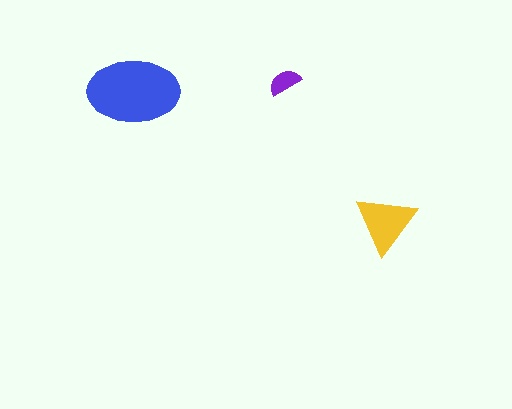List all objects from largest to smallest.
The blue ellipse, the yellow triangle, the purple semicircle.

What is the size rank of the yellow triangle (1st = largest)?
2nd.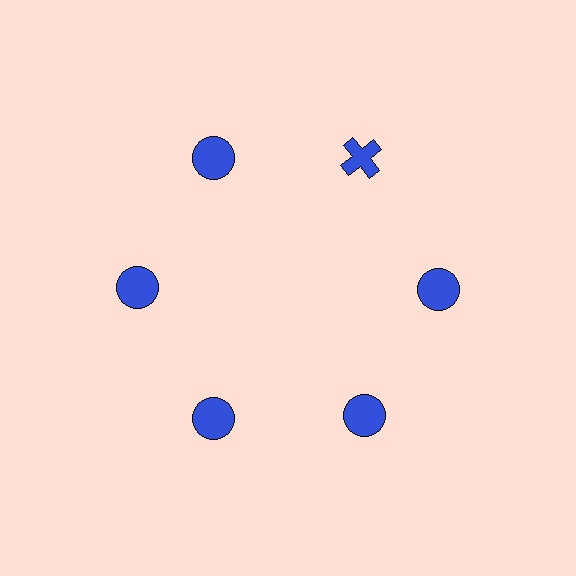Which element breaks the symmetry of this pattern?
The blue cross at roughly the 1 o'clock position breaks the symmetry. All other shapes are blue circles.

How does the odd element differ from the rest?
It has a different shape: cross instead of circle.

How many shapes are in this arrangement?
There are 6 shapes arranged in a ring pattern.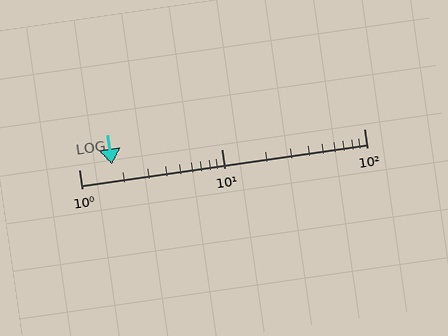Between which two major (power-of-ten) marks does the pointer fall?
The pointer is between 1 and 10.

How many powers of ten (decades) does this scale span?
The scale spans 2 decades, from 1 to 100.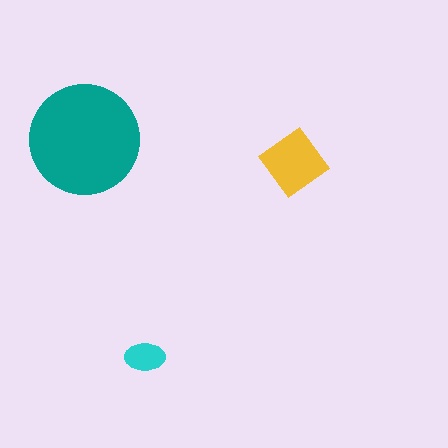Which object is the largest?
The teal circle.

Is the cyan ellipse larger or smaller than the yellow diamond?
Smaller.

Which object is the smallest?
The cyan ellipse.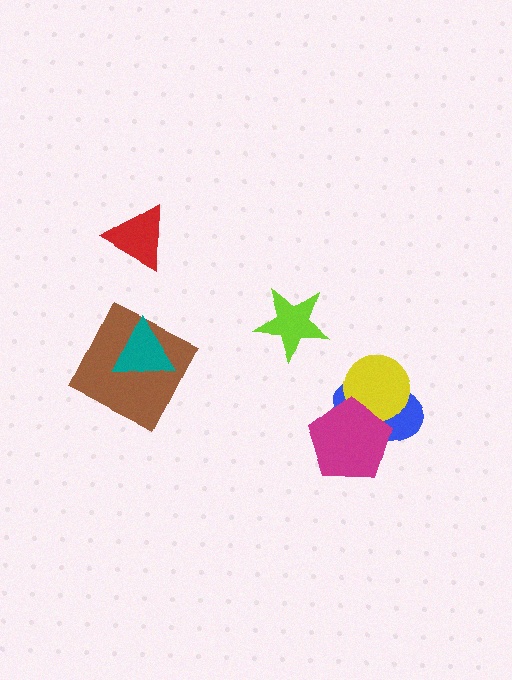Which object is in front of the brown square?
The teal triangle is in front of the brown square.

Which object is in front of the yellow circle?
The magenta pentagon is in front of the yellow circle.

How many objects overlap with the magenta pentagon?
2 objects overlap with the magenta pentagon.